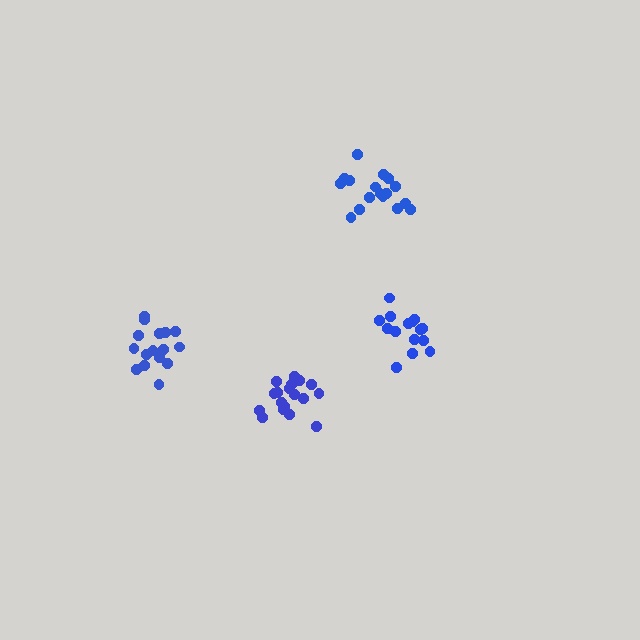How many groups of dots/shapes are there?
There are 4 groups.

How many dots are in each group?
Group 1: 17 dots, Group 2: 18 dots, Group 3: 16 dots, Group 4: 15 dots (66 total).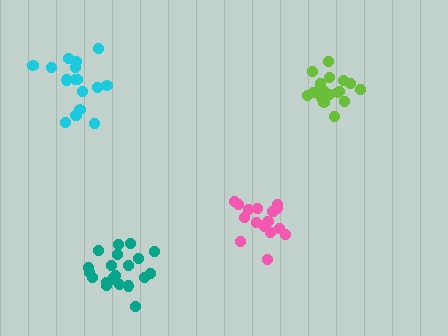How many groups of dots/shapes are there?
There are 4 groups.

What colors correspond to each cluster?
The clusters are colored: pink, cyan, teal, lime.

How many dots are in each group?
Group 1: 18 dots, Group 2: 17 dots, Group 3: 20 dots, Group 4: 19 dots (74 total).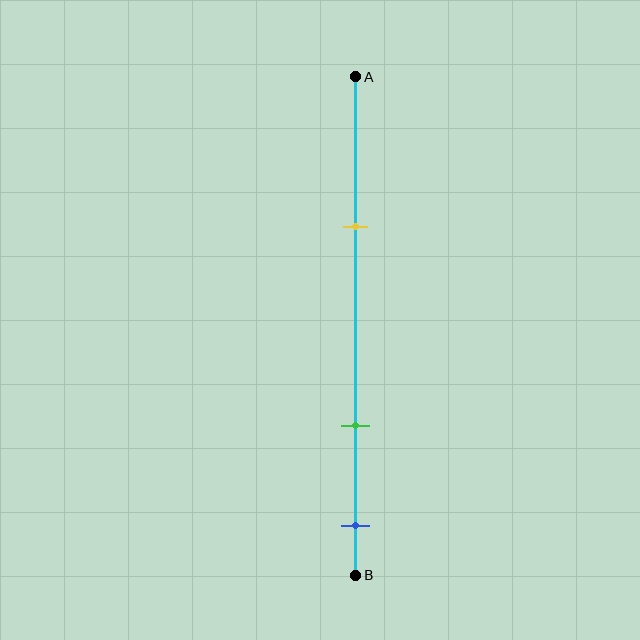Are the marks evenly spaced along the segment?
No, the marks are not evenly spaced.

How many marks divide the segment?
There are 3 marks dividing the segment.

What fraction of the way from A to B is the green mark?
The green mark is approximately 70% (0.7) of the way from A to B.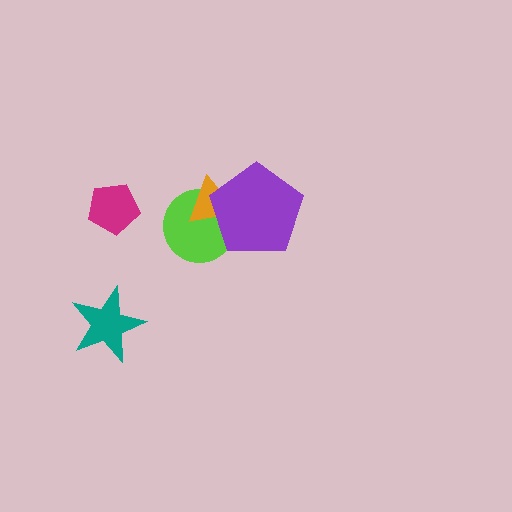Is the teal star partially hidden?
No, no other shape covers it.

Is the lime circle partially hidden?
Yes, it is partially covered by another shape.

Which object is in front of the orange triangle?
The purple pentagon is in front of the orange triangle.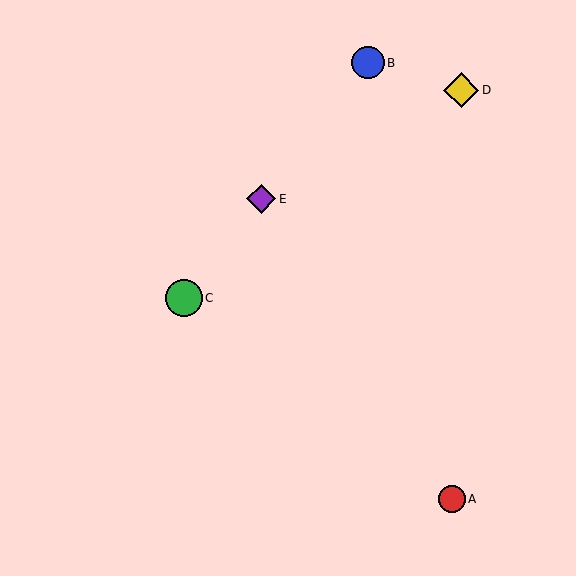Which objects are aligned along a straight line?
Objects B, C, E are aligned along a straight line.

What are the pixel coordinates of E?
Object E is at (261, 199).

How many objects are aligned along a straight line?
3 objects (B, C, E) are aligned along a straight line.